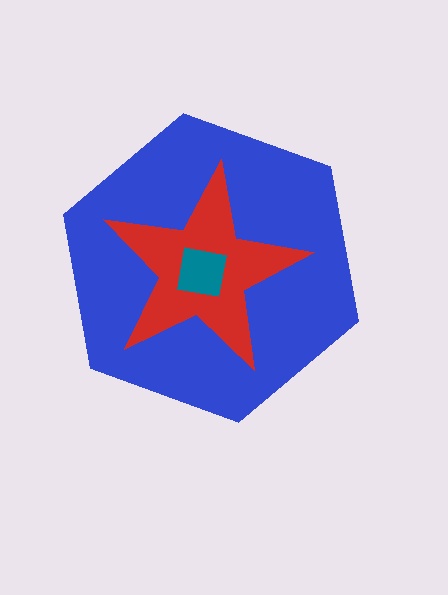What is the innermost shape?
The teal square.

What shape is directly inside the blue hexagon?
The red star.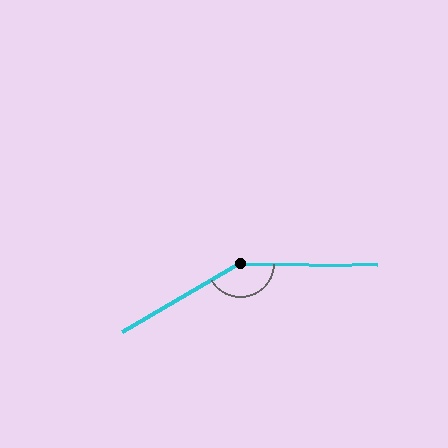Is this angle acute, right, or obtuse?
It is obtuse.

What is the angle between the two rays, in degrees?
Approximately 149 degrees.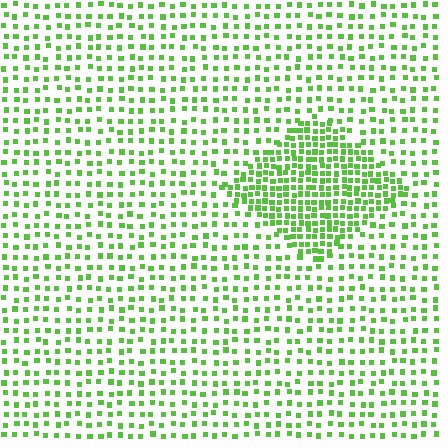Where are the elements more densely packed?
The elements are more densely packed inside the diamond boundary.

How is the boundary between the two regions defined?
The boundary is defined by a change in element density (approximately 2.2x ratio). All elements are the same color, size, and shape.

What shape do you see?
I see a diamond.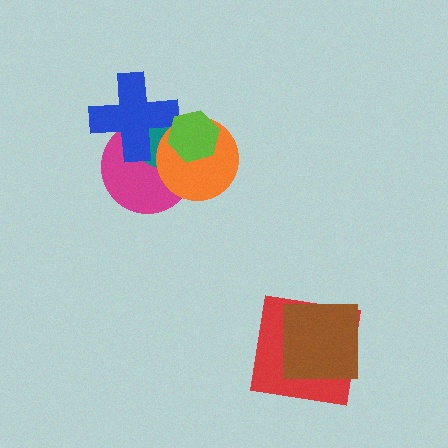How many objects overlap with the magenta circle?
4 objects overlap with the magenta circle.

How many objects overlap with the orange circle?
4 objects overlap with the orange circle.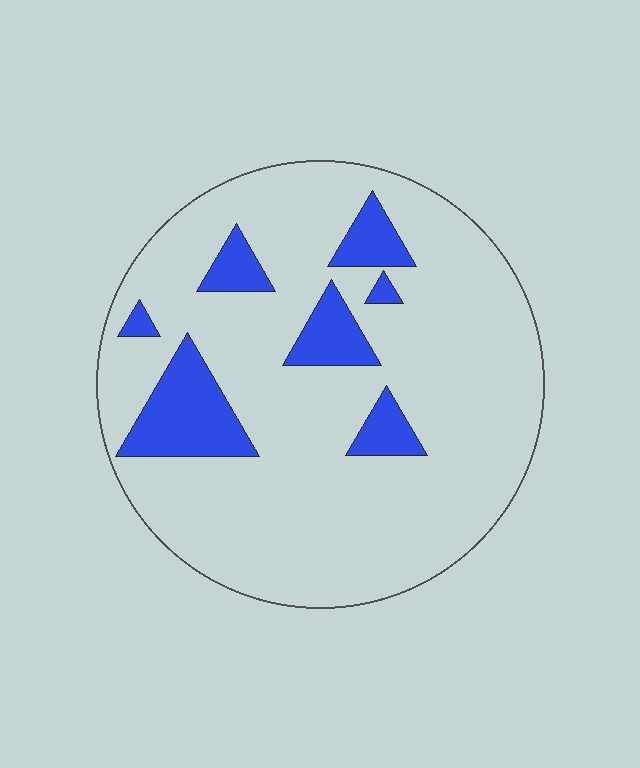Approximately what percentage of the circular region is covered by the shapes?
Approximately 15%.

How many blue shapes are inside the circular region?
7.